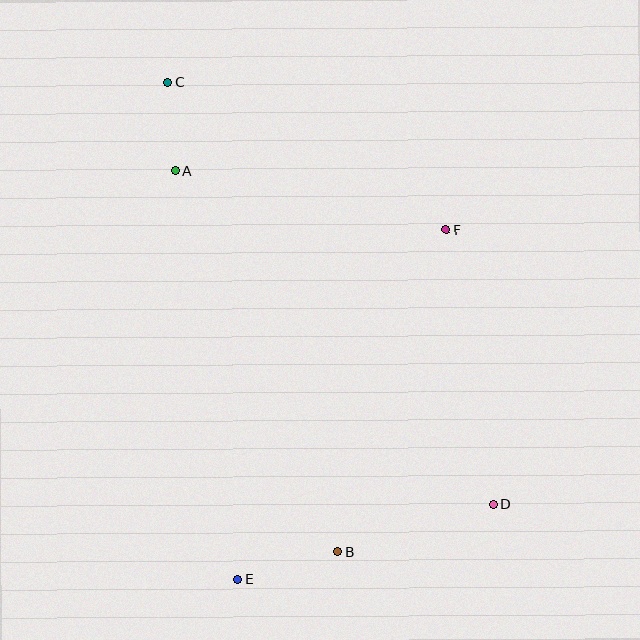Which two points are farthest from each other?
Points C and D are farthest from each other.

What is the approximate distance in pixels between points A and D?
The distance between A and D is approximately 461 pixels.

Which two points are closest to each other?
Points A and C are closest to each other.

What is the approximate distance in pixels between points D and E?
The distance between D and E is approximately 266 pixels.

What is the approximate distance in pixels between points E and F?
The distance between E and F is approximately 407 pixels.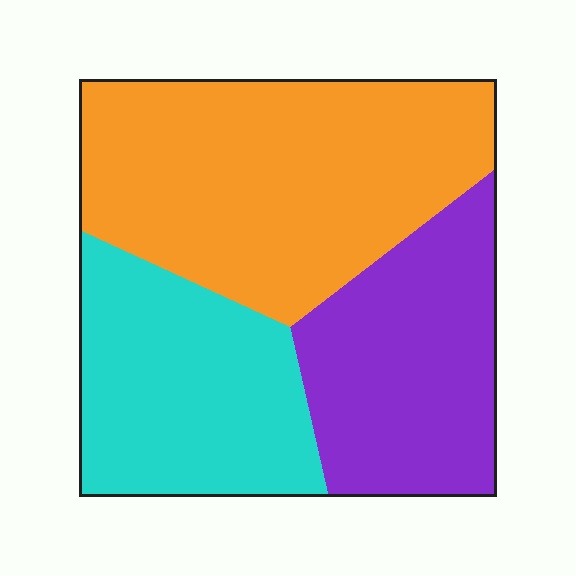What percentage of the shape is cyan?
Cyan covers 28% of the shape.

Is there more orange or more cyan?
Orange.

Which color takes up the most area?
Orange, at roughly 45%.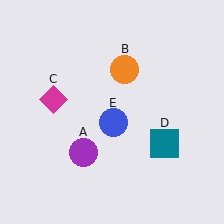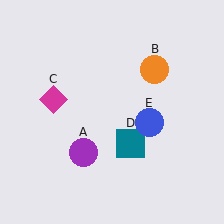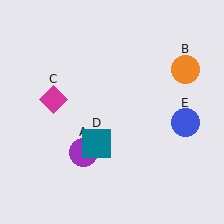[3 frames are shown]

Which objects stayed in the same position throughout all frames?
Purple circle (object A) and magenta diamond (object C) remained stationary.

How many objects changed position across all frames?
3 objects changed position: orange circle (object B), teal square (object D), blue circle (object E).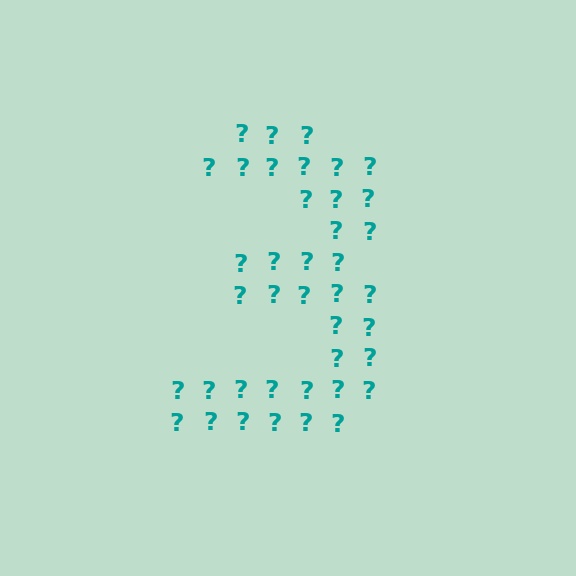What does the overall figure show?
The overall figure shows the digit 3.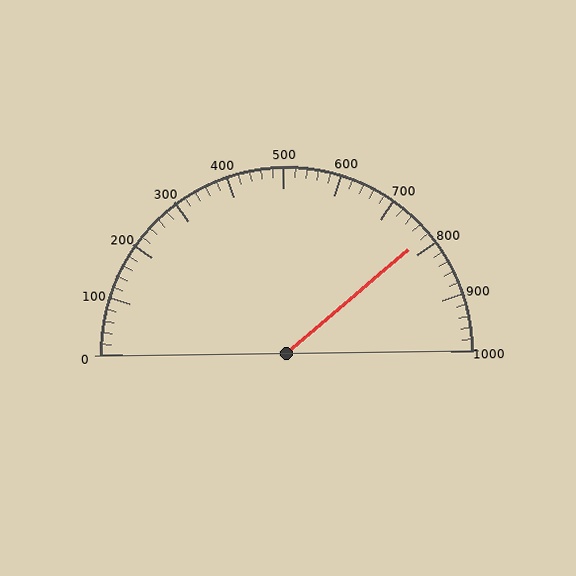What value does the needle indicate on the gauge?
The needle indicates approximately 780.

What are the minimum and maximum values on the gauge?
The gauge ranges from 0 to 1000.